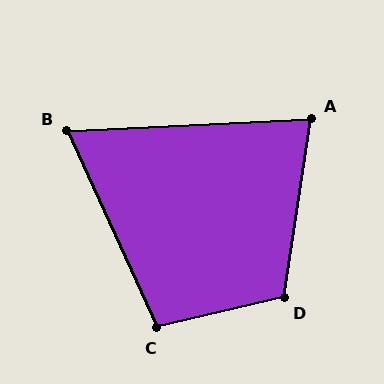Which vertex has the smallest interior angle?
B, at approximately 68 degrees.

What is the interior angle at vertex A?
Approximately 79 degrees (acute).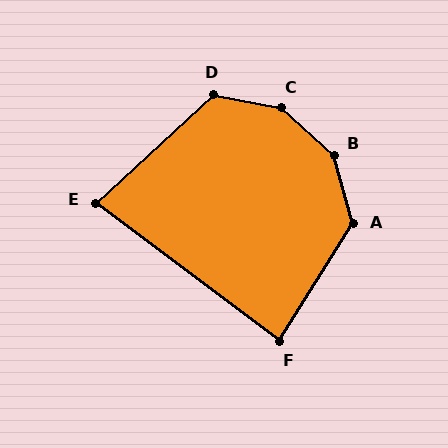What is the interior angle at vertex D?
Approximately 126 degrees (obtuse).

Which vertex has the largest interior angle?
C, at approximately 148 degrees.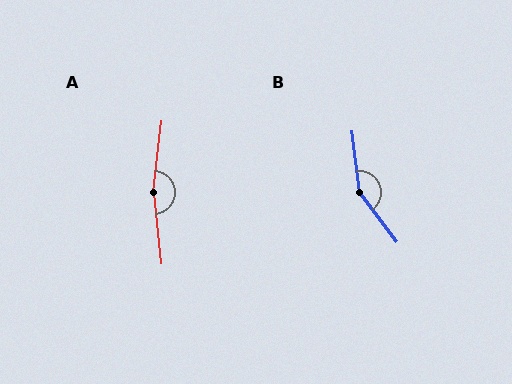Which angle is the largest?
A, at approximately 167 degrees.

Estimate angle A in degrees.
Approximately 167 degrees.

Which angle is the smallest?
B, at approximately 150 degrees.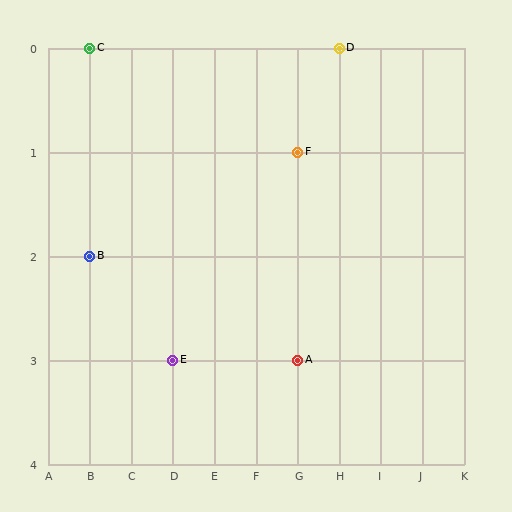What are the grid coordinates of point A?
Point A is at grid coordinates (G, 3).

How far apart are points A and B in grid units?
Points A and B are 5 columns and 1 row apart (about 5.1 grid units diagonally).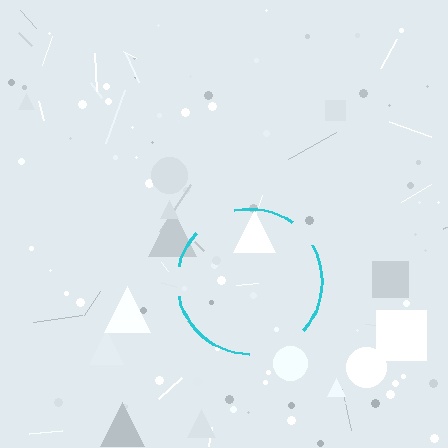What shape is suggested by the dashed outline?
The dashed outline suggests a circle.